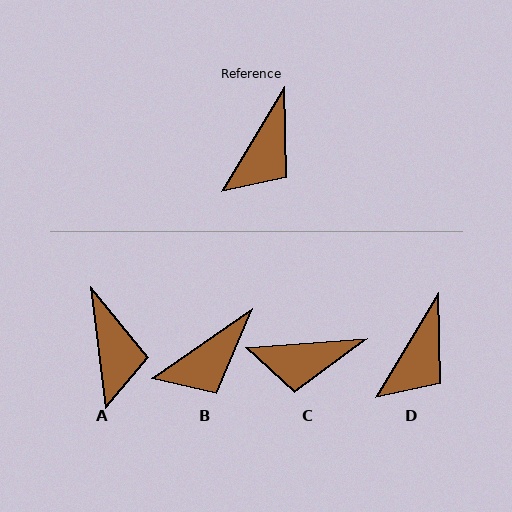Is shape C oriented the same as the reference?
No, it is off by about 54 degrees.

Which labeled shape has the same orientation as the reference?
D.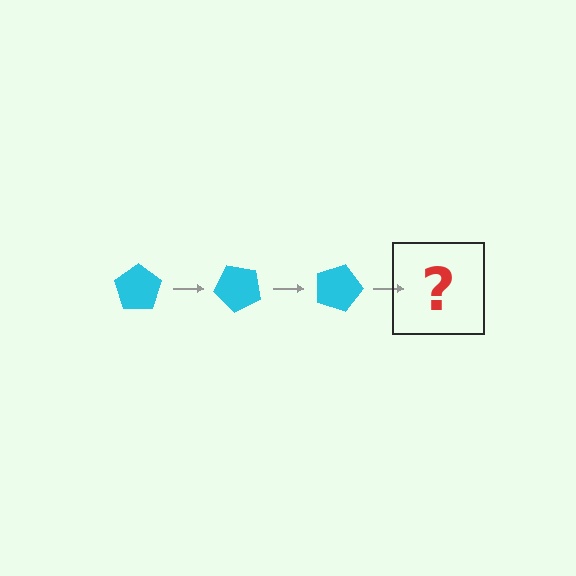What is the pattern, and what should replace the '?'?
The pattern is that the pentagon rotates 45 degrees each step. The '?' should be a cyan pentagon rotated 135 degrees.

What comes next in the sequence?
The next element should be a cyan pentagon rotated 135 degrees.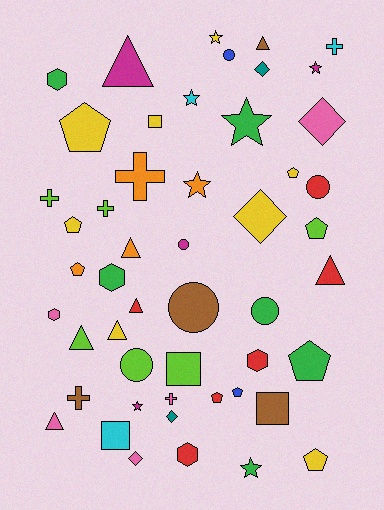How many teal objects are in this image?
There are 2 teal objects.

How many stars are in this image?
There are 7 stars.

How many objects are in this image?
There are 50 objects.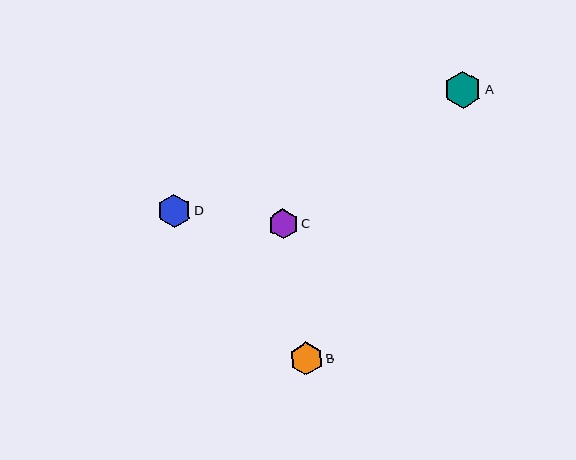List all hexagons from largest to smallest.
From largest to smallest: A, D, B, C.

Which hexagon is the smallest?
Hexagon C is the smallest with a size of approximately 30 pixels.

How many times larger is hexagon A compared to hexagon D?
Hexagon A is approximately 1.1 times the size of hexagon D.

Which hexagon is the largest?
Hexagon A is the largest with a size of approximately 38 pixels.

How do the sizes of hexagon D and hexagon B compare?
Hexagon D and hexagon B are approximately the same size.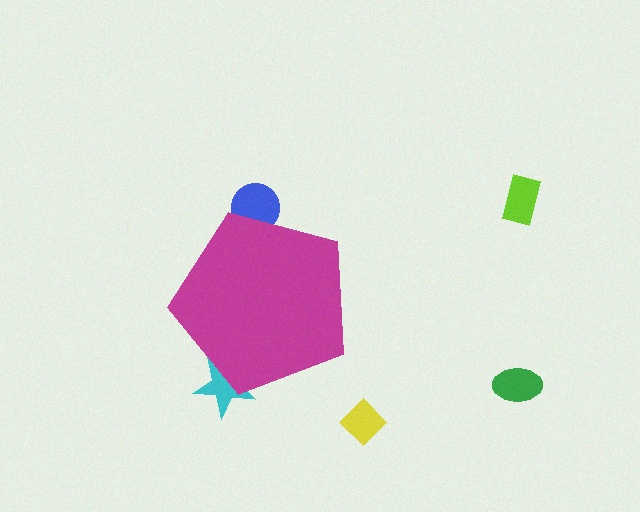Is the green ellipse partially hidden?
No, the green ellipse is fully visible.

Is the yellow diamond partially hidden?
No, the yellow diamond is fully visible.